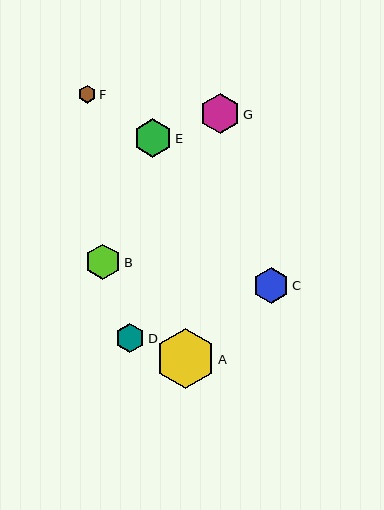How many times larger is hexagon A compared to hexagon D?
Hexagon A is approximately 2.0 times the size of hexagon D.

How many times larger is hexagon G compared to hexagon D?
Hexagon G is approximately 1.4 times the size of hexagon D.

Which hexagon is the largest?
Hexagon A is the largest with a size of approximately 59 pixels.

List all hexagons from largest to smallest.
From largest to smallest: A, G, E, C, B, D, F.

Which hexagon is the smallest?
Hexagon F is the smallest with a size of approximately 18 pixels.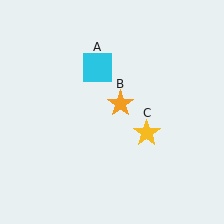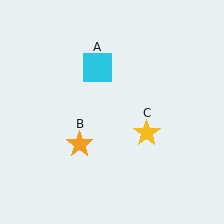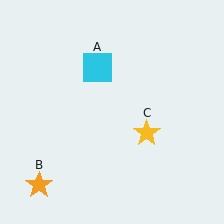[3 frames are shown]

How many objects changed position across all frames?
1 object changed position: orange star (object B).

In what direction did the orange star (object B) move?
The orange star (object B) moved down and to the left.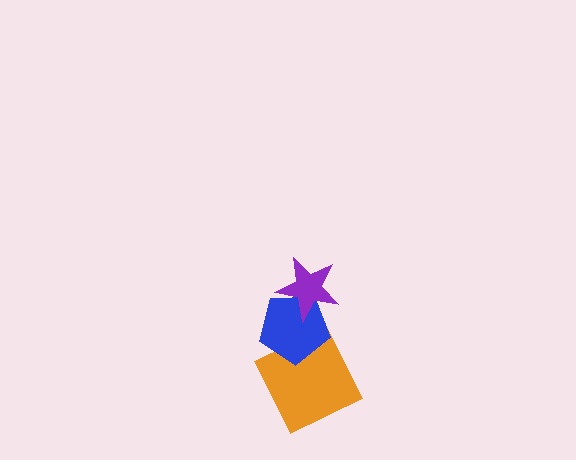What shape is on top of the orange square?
The blue pentagon is on top of the orange square.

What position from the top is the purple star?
The purple star is 1st from the top.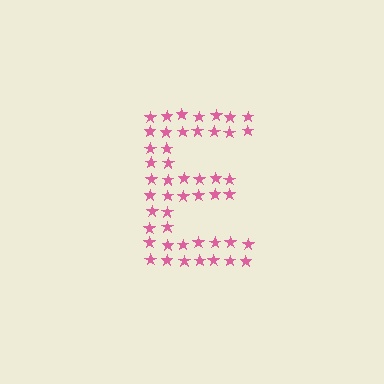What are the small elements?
The small elements are stars.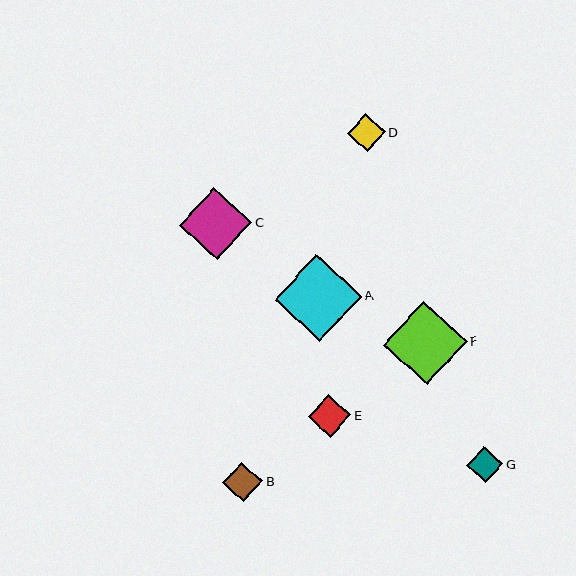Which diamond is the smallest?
Diamond G is the smallest with a size of approximately 36 pixels.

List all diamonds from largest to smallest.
From largest to smallest: A, F, C, E, B, D, G.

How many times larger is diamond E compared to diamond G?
Diamond E is approximately 1.2 times the size of diamond G.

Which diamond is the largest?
Diamond A is the largest with a size of approximately 87 pixels.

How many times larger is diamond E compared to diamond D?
Diamond E is approximately 1.1 times the size of diamond D.